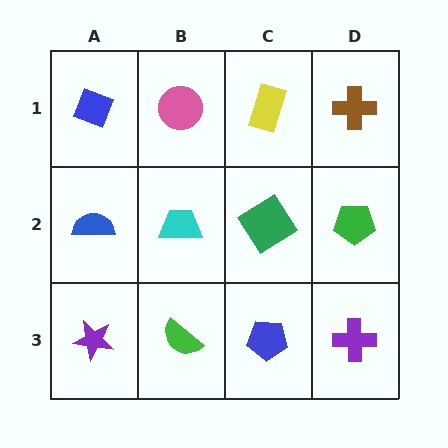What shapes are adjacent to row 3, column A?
A blue semicircle (row 2, column A), a green semicircle (row 3, column B).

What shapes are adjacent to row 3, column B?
A cyan trapezoid (row 2, column B), a purple star (row 3, column A), a blue pentagon (row 3, column C).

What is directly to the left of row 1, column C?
A pink circle.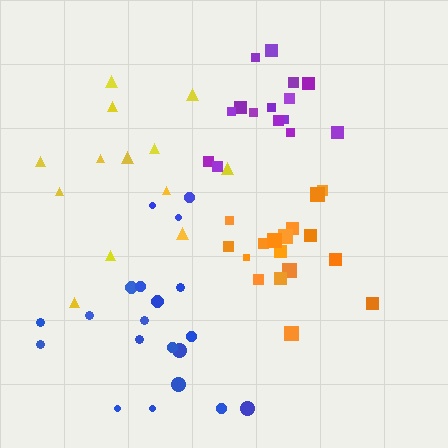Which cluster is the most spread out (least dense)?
Yellow.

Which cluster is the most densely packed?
Orange.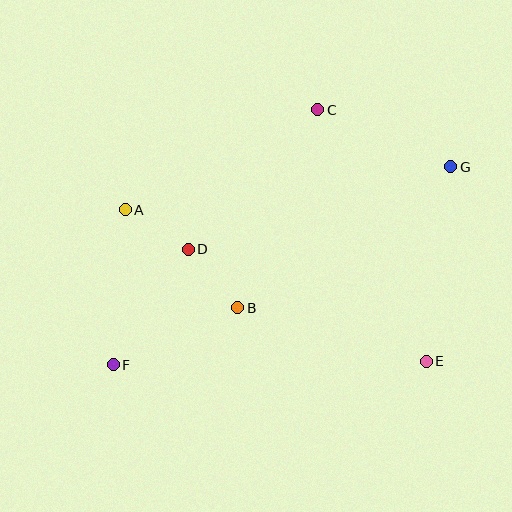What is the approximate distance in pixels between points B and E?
The distance between B and E is approximately 196 pixels.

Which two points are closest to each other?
Points A and D are closest to each other.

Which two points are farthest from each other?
Points F and G are farthest from each other.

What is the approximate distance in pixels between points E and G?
The distance between E and G is approximately 196 pixels.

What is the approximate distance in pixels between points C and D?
The distance between C and D is approximately 191 pixels.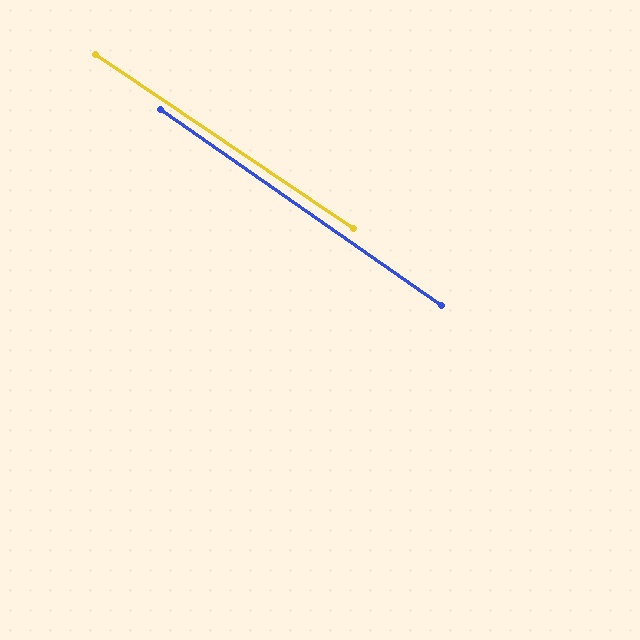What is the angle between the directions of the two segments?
Approximately 1 degree.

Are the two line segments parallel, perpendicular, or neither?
Parallel — their directions differ by only 0.9°.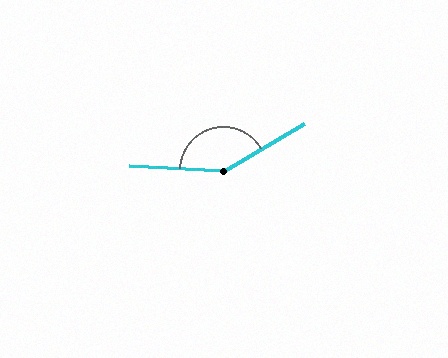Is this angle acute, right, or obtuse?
It is obtuse.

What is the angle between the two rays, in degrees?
Approximately 147 degrees.